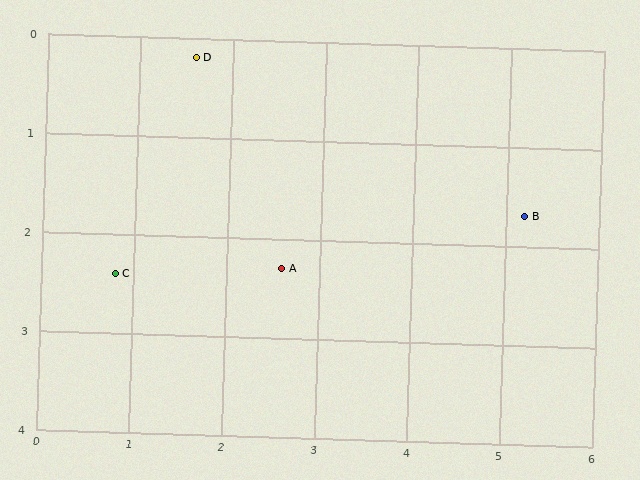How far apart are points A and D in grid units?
Points A and D are about 2.3 grid units apart.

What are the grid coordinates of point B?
Point B is at approximately (5.2, 1.7).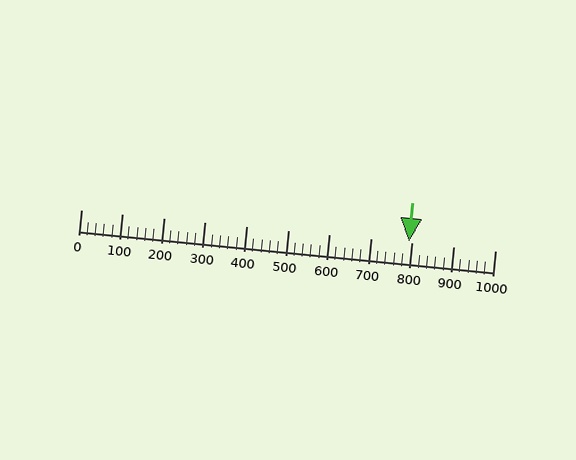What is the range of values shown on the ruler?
The ruler shows values from 0 to 1000.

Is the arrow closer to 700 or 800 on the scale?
The arrow is closer to 800.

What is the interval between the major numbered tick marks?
The major tick marks are spaced 100 units apart.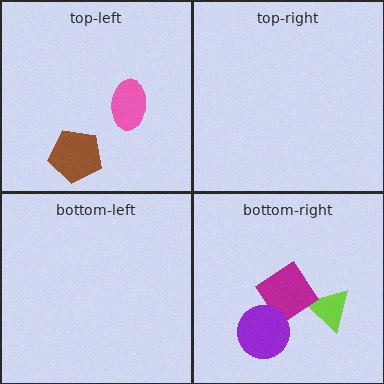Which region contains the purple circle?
The bottom-right region.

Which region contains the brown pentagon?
The top-left region.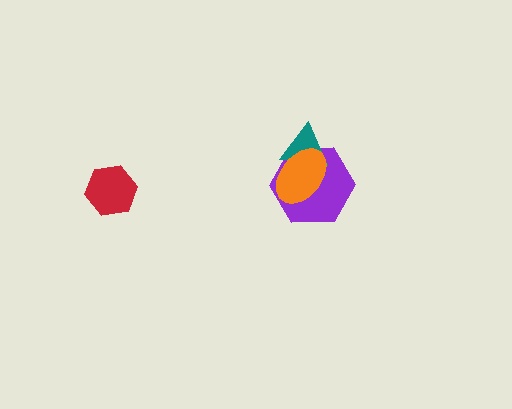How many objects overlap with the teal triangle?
2 objects overlap with the teal triangle.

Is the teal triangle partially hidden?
Yes, it is partially covered by another shape.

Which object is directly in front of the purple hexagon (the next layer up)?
The teal triangle is directly in front of the purple hexagon.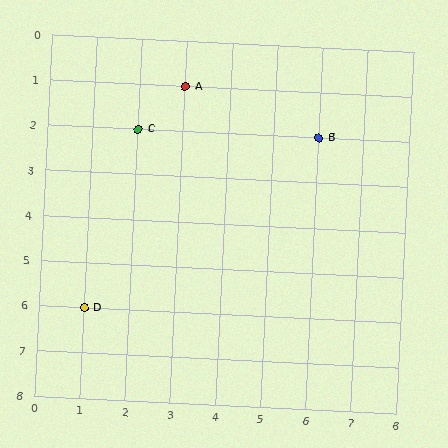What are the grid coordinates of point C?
Point C is at grid coordinates (2, 2).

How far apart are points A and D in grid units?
Points A and D are 2 columns and 5 rows apart (about 5.4 grid units diagonally).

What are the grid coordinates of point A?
Point A is at grid coordinates (3, 1).